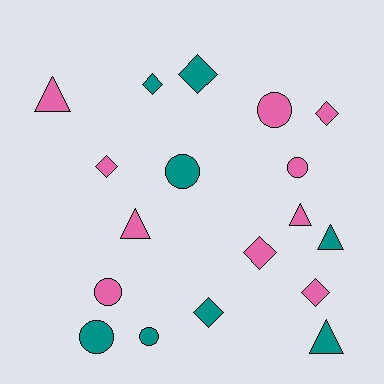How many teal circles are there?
There are 3 teal circles.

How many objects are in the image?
There are 18 objects.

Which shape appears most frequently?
Diamond, with 7 objects.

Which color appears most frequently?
Pink, with 10 objects.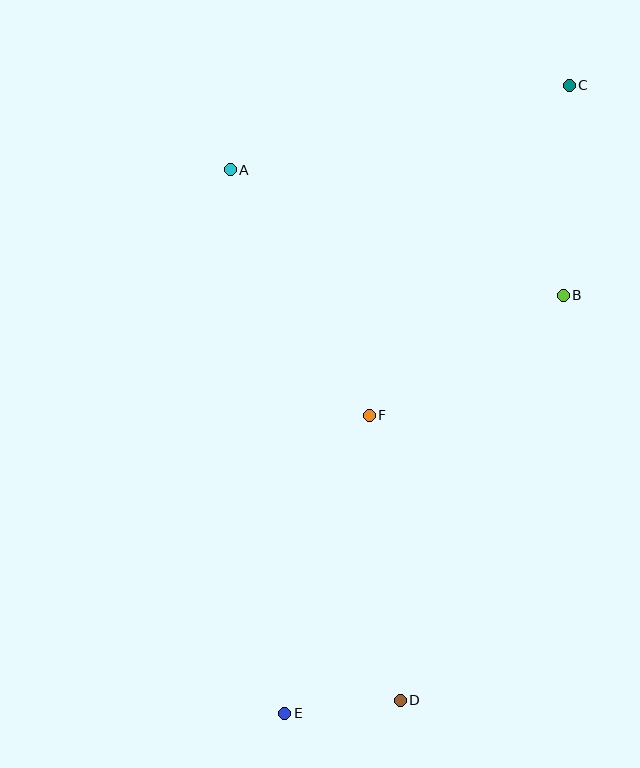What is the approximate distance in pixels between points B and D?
The distance between B and D is approximately 437 pixels.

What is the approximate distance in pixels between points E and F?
The distance between E and F is approximately 310 pixels.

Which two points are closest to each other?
Points D and E are closest to each other.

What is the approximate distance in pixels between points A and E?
The distance between A and E is approximately 546 pixels.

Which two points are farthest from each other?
Points C and E are farthest from each other.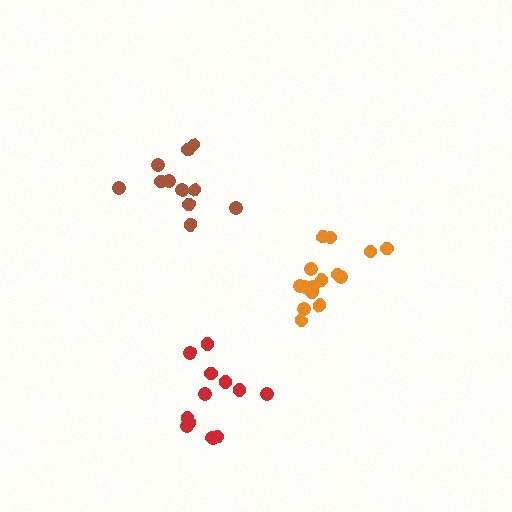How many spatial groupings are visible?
There are 3 spatial groupings.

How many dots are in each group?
Group 1: 15 dots, Group 2: 12 dots, Group 3: 12 dots (39 total).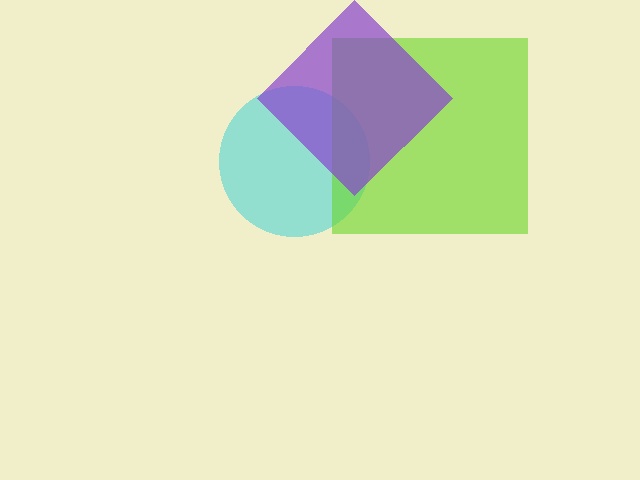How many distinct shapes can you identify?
There are 3 distinct shapes: a cyan circle, a lime square, a purple diamond.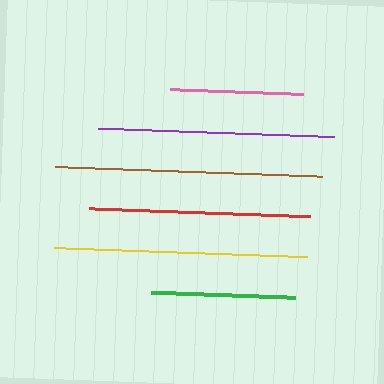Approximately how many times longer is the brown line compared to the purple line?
The brown line is approximately 1.1 times the length of the purple line.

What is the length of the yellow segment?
The yellow segment is approximately 253 pixels long.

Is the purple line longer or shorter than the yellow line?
The yellow line is longer than the purple line.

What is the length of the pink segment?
The pink segment is approximately 133 pixels long.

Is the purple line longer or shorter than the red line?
The purple line is longer than the red line.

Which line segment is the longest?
The brown line is the longest at approximately 267 pixels.